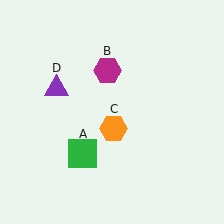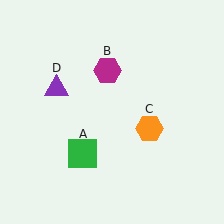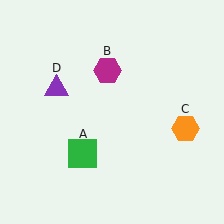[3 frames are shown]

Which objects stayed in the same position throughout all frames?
Green square (object A) and magenta hexagon (object B) and purple triangle (object D) remained stationary.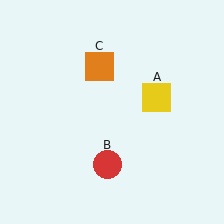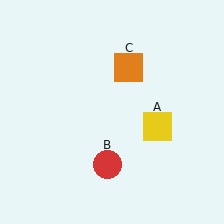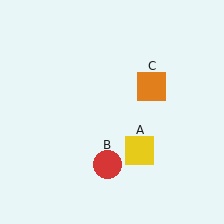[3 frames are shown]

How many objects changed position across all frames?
2 objects changed position: yellow square (object A), orange square (object C).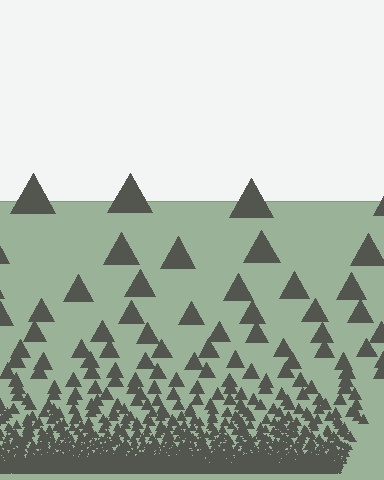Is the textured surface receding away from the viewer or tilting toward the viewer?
The surface appears to tilt toward the viewer. Texture elements get larger and sparser toward the top.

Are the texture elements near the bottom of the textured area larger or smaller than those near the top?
Smaller. The gradient is inverted — elements near the bottom are smaller and denser.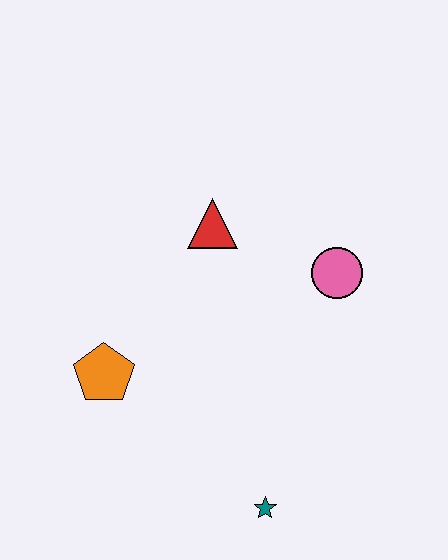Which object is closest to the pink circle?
The red triangle is closest to the pink circle.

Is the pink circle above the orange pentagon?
Yes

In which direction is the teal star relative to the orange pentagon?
The teal star is to the right of the orange pentagon.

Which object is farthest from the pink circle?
The orange pentagon is farthest from the pink circle.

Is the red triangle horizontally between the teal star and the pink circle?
No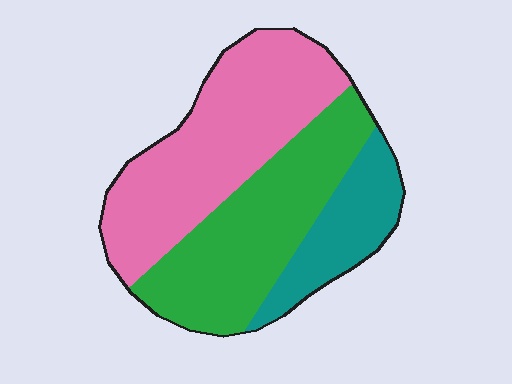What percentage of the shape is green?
Green covers roughly 40% of the shape.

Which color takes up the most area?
Pink, at roughly 45%.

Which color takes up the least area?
Teal, at roughly 20%.